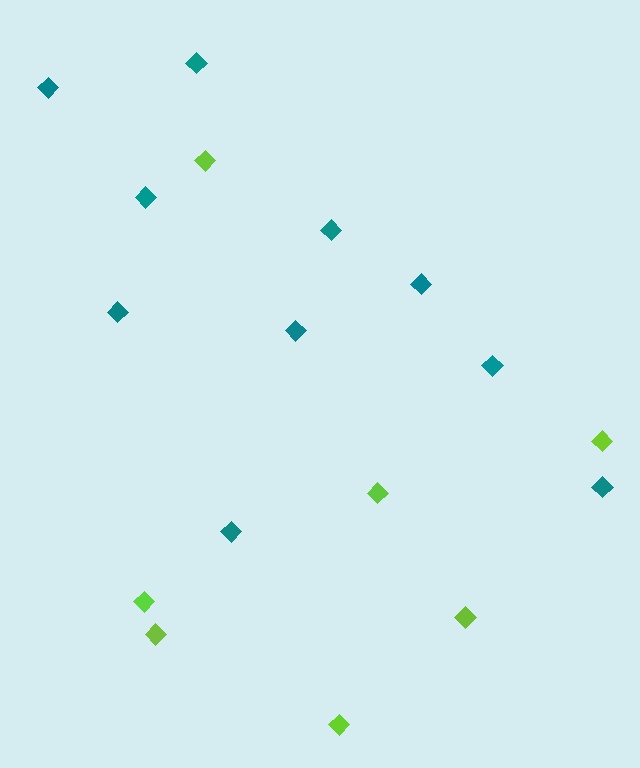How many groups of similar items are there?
There are 2 groups: one group of teal diamonds (10) and one group of lime diamonds (7).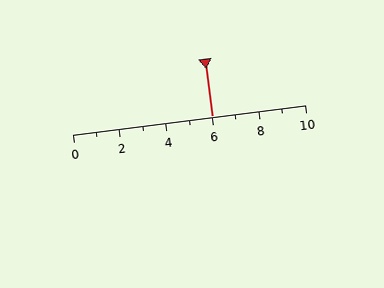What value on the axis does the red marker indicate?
The marker indicates approximately 6.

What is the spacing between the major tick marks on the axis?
The major ticks are spaced 2 apart.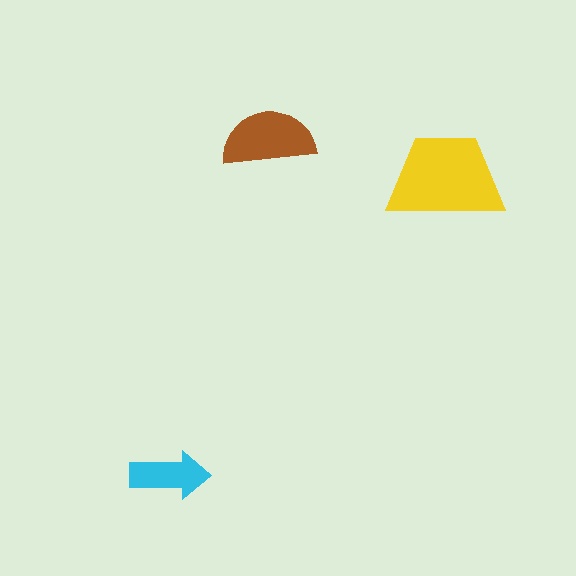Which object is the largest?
The yellow trapezoid.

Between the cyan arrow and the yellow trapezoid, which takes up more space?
The yellow trapezoid.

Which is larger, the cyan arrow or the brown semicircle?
The brown semicircle.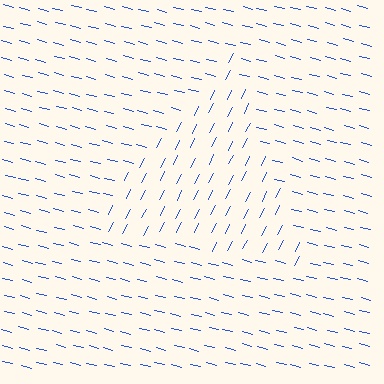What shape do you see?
I see a triangle.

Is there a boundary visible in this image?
Yes, there is a texture boundary formed by a change in line orientation.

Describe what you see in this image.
The image is filled with small blue line segments. A triangle region in the image has lines oriented differently from the surrounding lines, creating a visible texture boundary.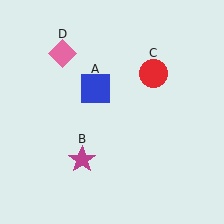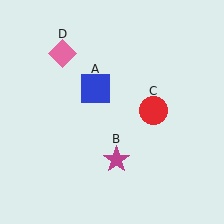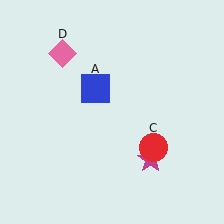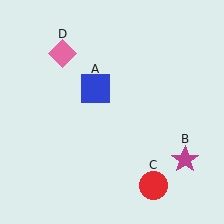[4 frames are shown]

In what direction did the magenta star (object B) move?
The magenta star (object B) moved right.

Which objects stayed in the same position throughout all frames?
Blue square (object A) and pink diamond (object D) remained stationary.